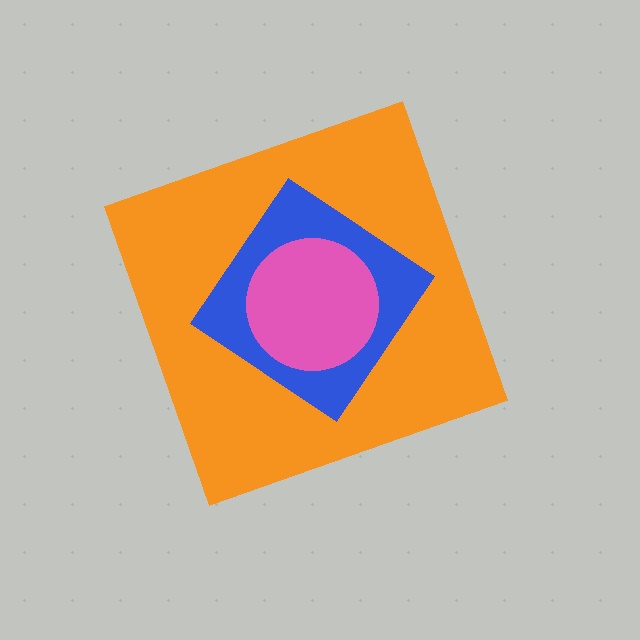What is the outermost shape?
The orange diamond.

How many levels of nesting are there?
3.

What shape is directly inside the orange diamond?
The blue diamond.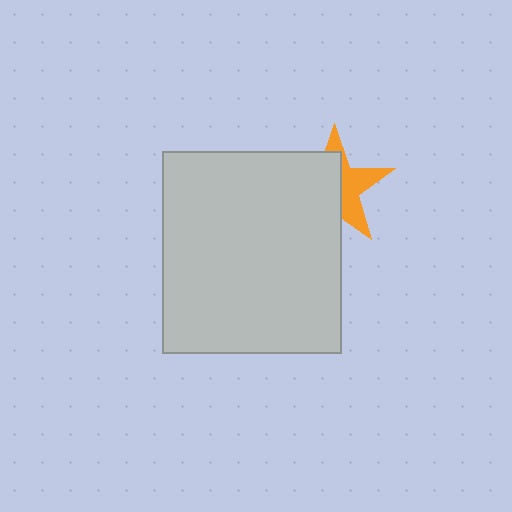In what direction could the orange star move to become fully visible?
The orange star could move right. That would shift it out from behind the light gray rectangle entirely.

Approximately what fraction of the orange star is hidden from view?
Roughly 57% of the orange star is hidden behind the light gray rectangle.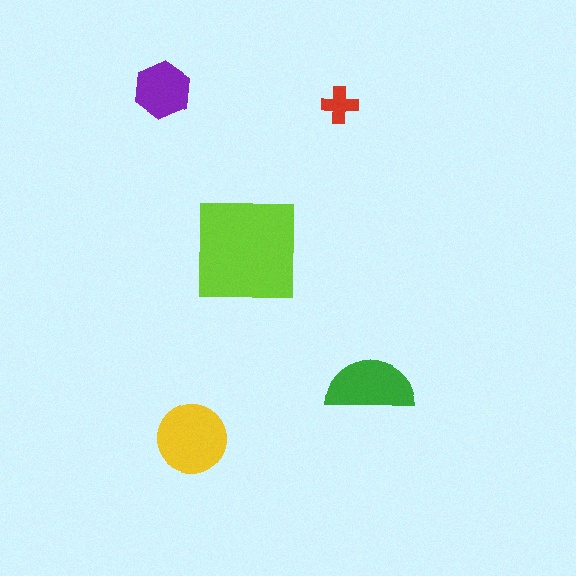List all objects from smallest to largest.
The red cross, the purple hexagon, the green semicircle, the yellow circle, the lime square.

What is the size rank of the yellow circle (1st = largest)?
2nd.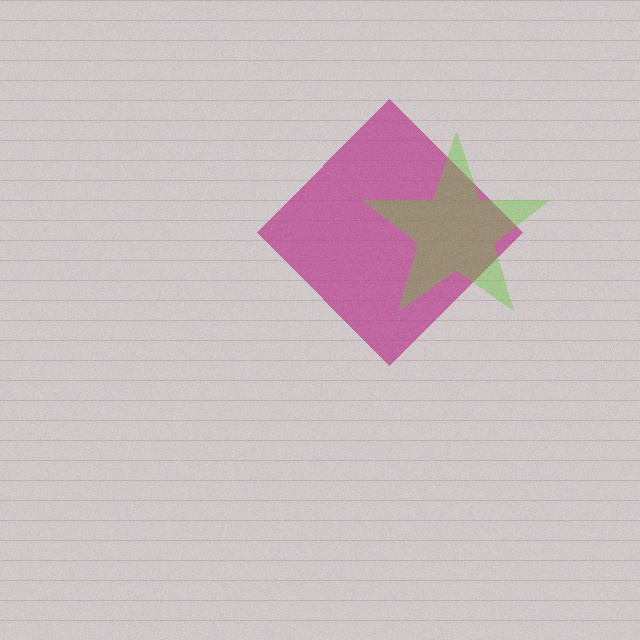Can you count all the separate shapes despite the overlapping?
Yes, there are 2 separate shapes.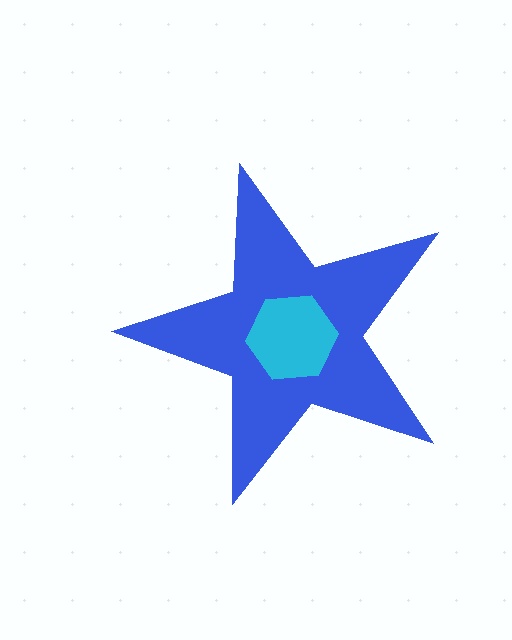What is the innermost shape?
The cyan hexagon.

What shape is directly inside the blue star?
The cyan hexagon.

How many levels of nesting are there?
2.